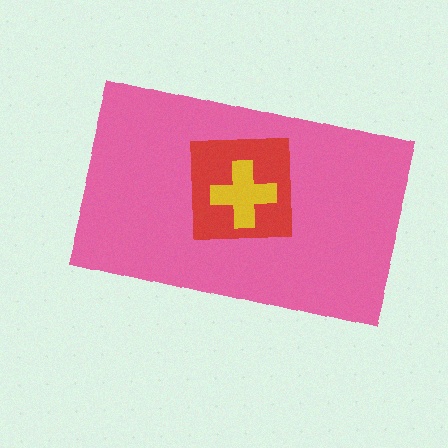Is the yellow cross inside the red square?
Yes.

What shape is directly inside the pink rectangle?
The red square.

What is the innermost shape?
The yellow cross.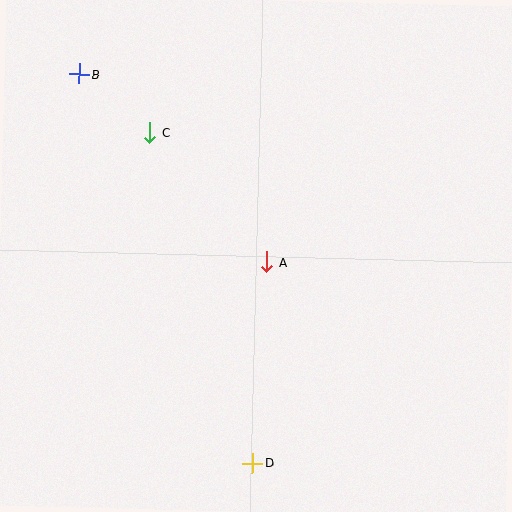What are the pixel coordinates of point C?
Point C is at (150, 133).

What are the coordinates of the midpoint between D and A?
The midpoint between D and A is at (260, 363).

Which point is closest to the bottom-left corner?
Point D is closest to the bottom-left corner.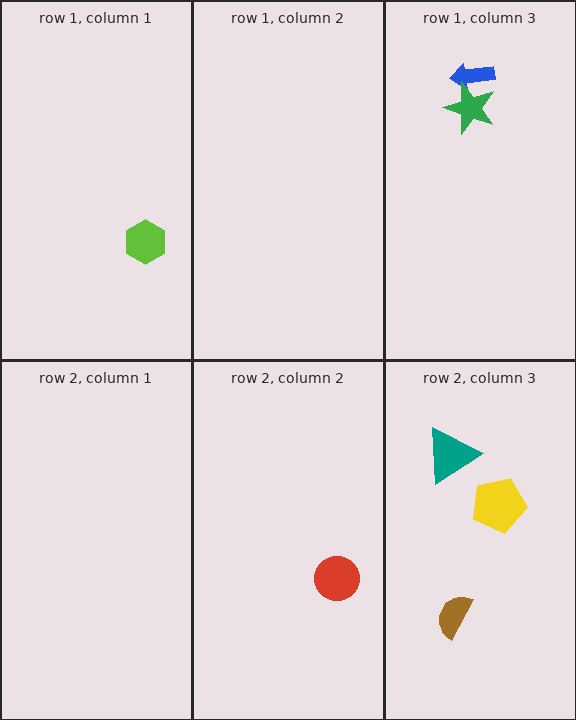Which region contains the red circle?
The row 2, column 2 region.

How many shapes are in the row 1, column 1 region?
1.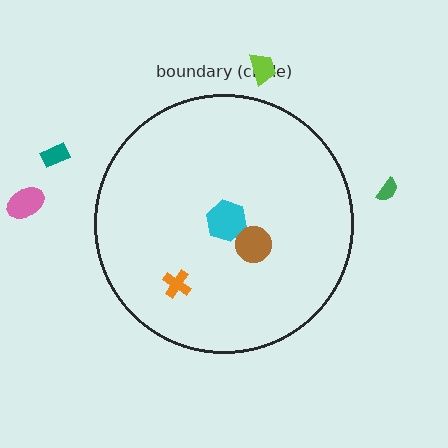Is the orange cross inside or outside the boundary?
Inside.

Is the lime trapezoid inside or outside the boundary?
Outside.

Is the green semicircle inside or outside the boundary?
Outside.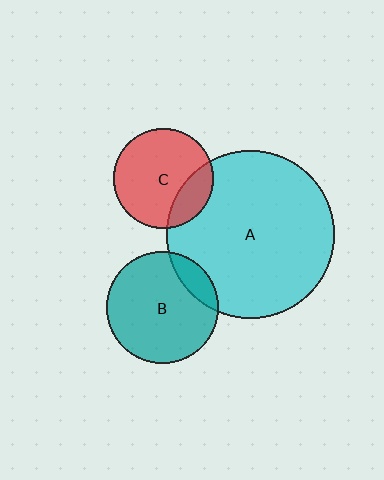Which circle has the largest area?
Circle A (cyan).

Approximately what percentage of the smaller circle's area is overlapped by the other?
Approximately 15%.